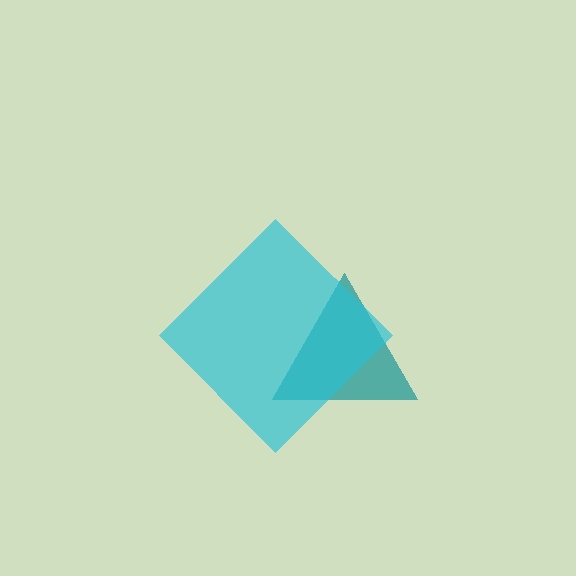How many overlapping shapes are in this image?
There are 2 overlapping shapes in the image.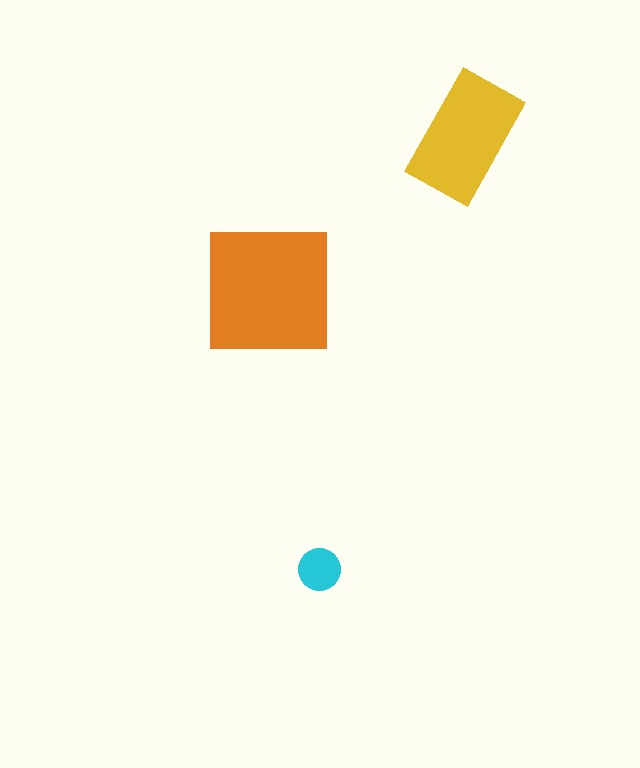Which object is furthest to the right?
The yellow rectangle is rightmost.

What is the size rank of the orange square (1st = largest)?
1st.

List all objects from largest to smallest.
The orange square, the yellow rectangle, the cyan circle.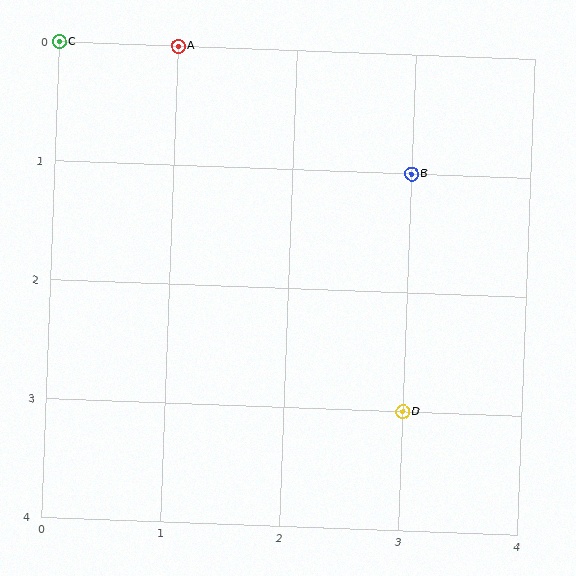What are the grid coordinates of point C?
Point C is at grid coordinates (0, 0).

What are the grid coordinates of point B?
Point B is at grid coordinates (3, 1).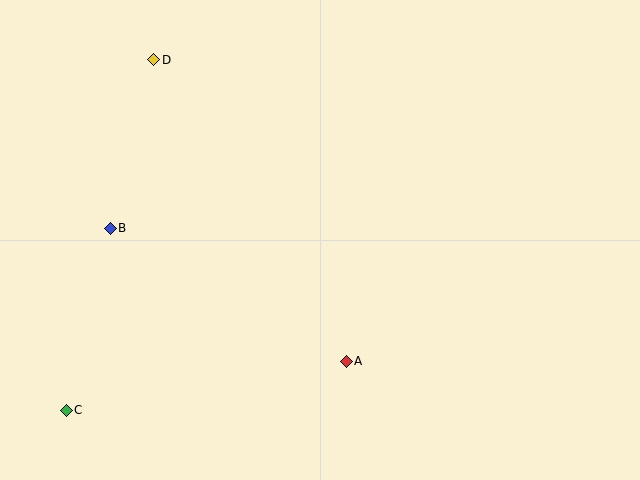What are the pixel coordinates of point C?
Point C is at (66, 410).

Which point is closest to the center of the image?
Point A at (346, 361) is closest to the center.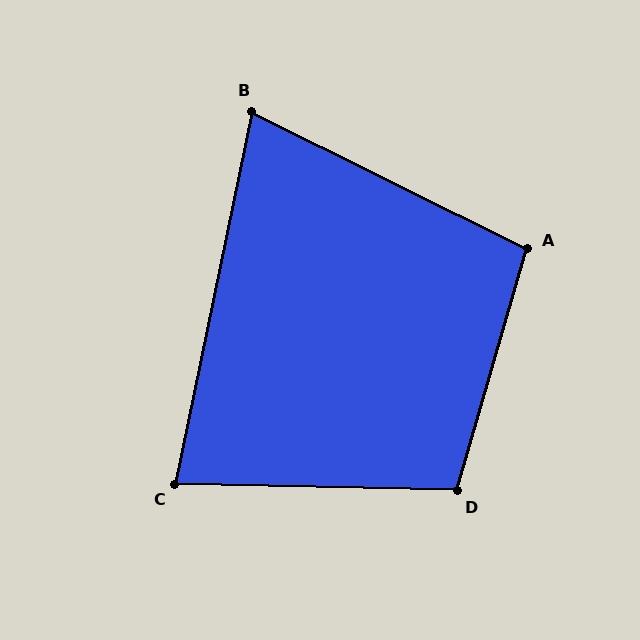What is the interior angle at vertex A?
Approximately 100 degrees (obtuse).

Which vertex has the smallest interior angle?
B, at approximately 75 degrees.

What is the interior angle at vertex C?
Approximately 80 degrees (acute).